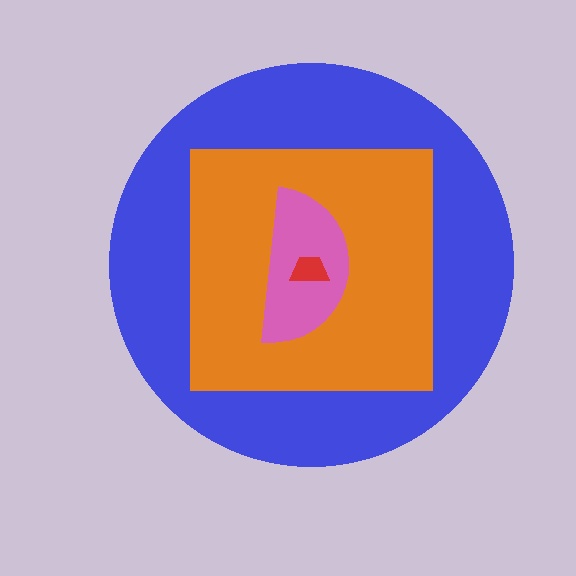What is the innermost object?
The red trapezoid.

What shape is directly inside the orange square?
The pink semicircle.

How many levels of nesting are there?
4.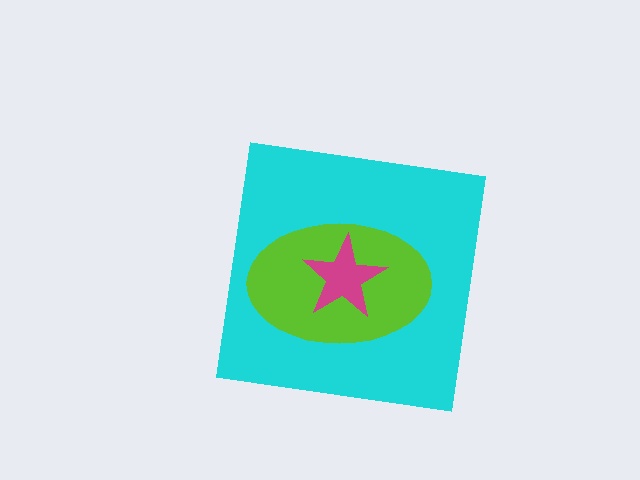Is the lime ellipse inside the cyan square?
Yes.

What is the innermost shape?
The magenta star.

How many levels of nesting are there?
3.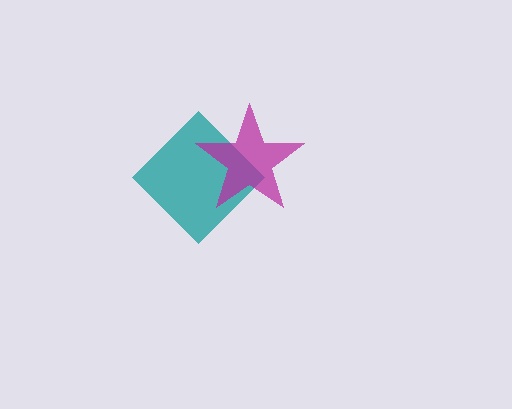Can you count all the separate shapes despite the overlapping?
Yes, there are 2 separate shapes.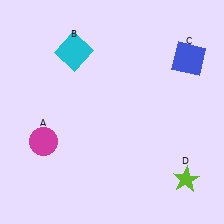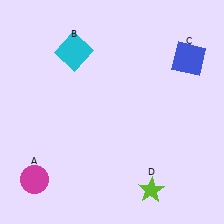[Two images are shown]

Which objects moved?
The objects that moved are: the magenta circle (A), the lime star (D).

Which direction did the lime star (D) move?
The lime star (D) moved left.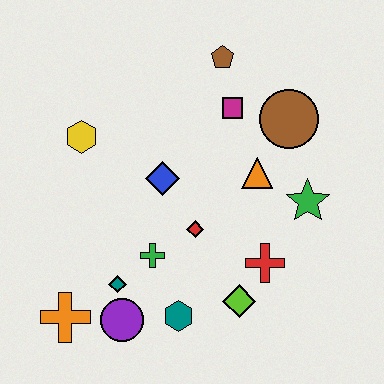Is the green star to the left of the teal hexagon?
No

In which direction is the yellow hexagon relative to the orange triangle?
The yellow hexagon is to the left of the orange triangle.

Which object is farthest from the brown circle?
The orange cross is farthest from the brown circle.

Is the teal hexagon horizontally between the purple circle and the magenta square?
Yes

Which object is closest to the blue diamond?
The red diamond is closest to the blue diamond.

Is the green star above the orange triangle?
No